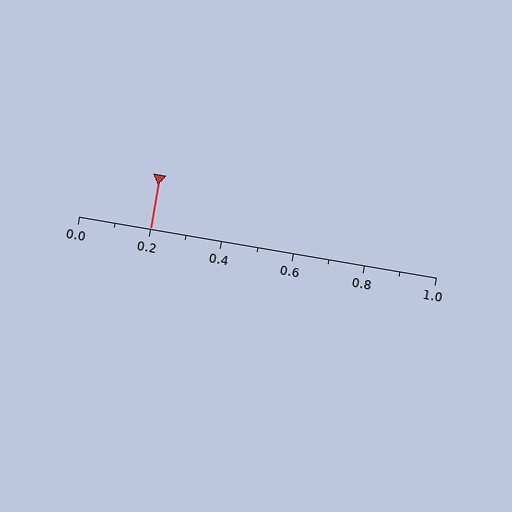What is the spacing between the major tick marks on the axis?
The major ticks are spaced 0.2 apart.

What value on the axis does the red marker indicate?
The marker indicates approximately 0.2.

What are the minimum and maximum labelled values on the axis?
The axis runs from 0.0 to 1.0.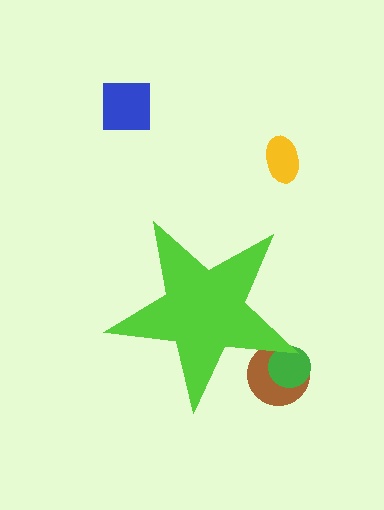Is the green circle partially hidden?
Yes, the green circle is partially hidden behind the lime star.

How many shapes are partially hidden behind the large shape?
2 shapes are partially hidden.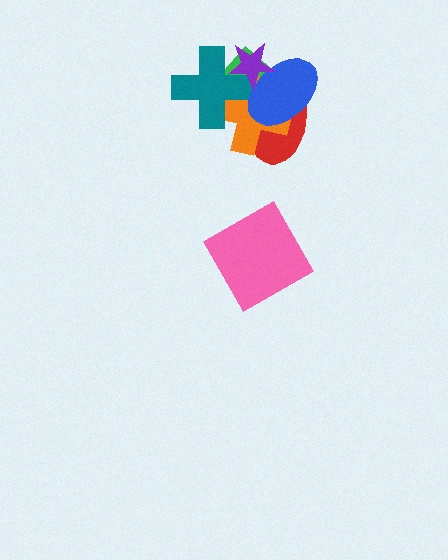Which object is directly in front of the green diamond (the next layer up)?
The orange cross is directly in front of the green diamond.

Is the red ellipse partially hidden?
Yes, it is partially covered by another shape.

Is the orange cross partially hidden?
Yes, it is partially covered by another shape.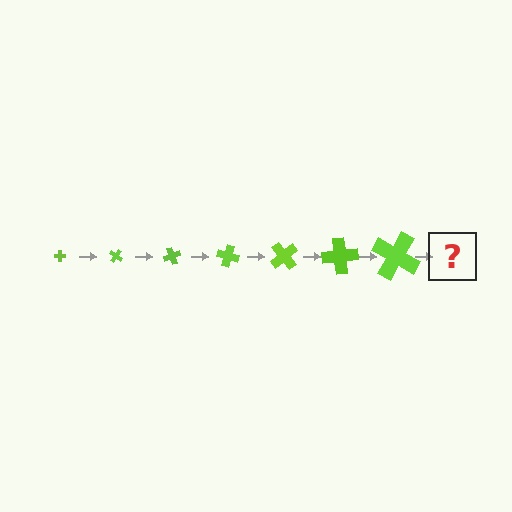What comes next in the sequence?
The next element should be a cross, larger than the previous one and rotated 245 degrees from the start.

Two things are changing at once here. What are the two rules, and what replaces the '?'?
The two rules are that the cross grows larger each step and it rotates 35 degrees each step. The '?' should be a cross, larger than the previous one and rotated 245 degrees from the start.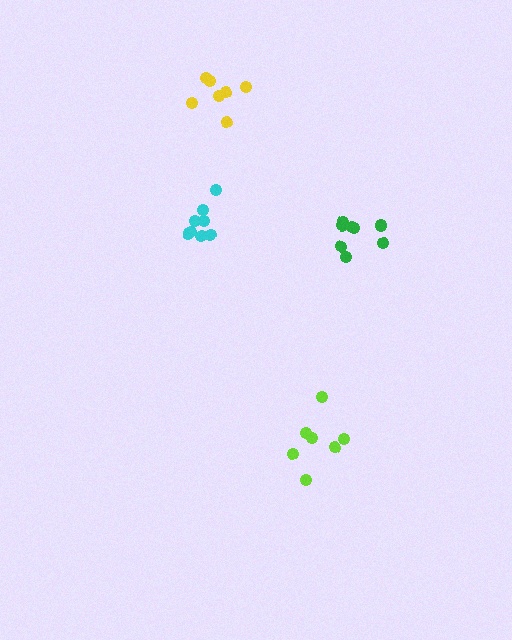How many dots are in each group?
Group 1: 7 dots, Group 2: 8 dots, Group 3: 8 dots, Group 4: 7 dots (30 total).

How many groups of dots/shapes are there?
There are 4 groups.